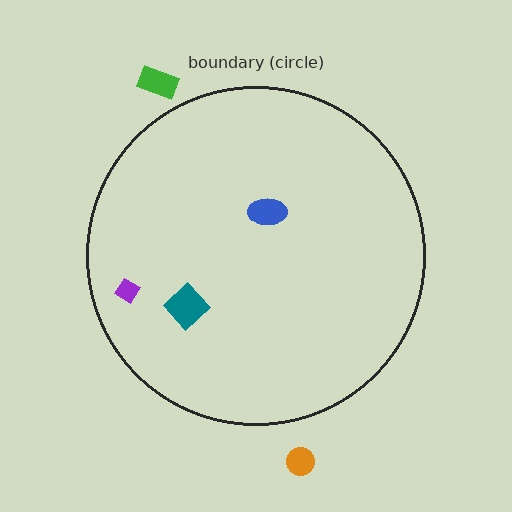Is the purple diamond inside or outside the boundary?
Inside.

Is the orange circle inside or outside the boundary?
Outside.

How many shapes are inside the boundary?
3 inside, 2 outside.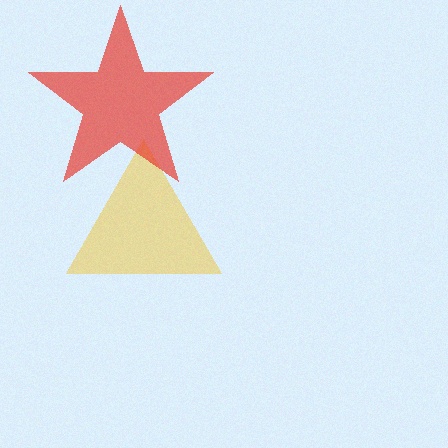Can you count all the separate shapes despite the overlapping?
Yes, there are 2 separate shapes.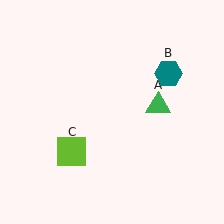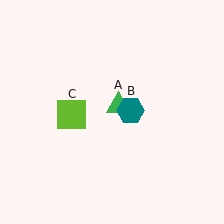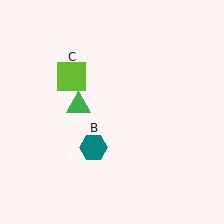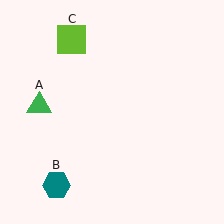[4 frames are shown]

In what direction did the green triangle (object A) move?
The green triangle (object A) moved left.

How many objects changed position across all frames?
3 objects changed position: green triangle (object A), teal hexagon (object B), lime square (object C).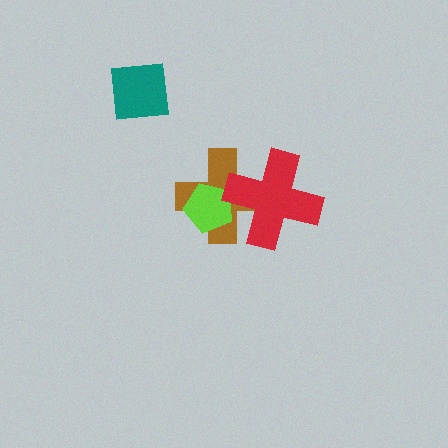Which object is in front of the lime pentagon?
The red cross is in front of the lime pentagon.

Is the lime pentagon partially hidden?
Yes, it is partially covered by another shape.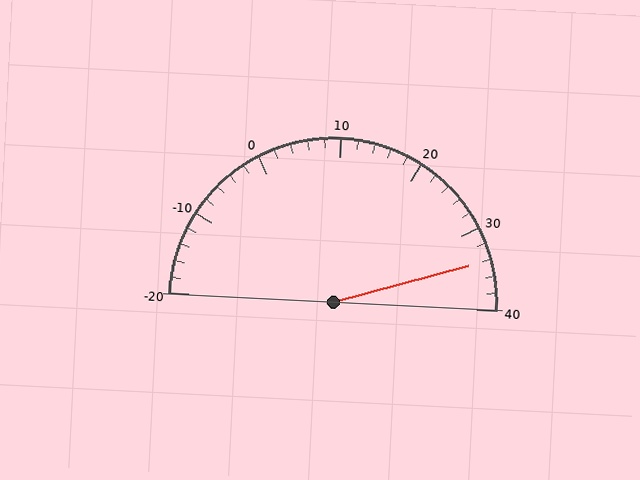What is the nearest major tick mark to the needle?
The nearest major tick mark is 30.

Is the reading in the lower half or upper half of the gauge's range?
The reading is in the upper half of the range (-20 to 40).